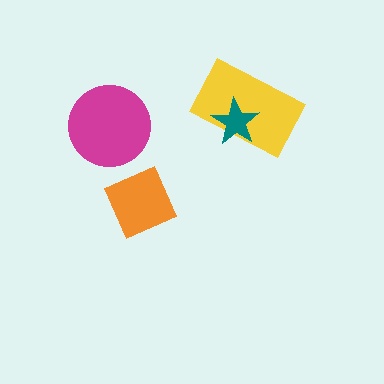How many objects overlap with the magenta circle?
0 objects overlap with the magenta circle.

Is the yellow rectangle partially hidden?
Yes, it is partially covered by another shape.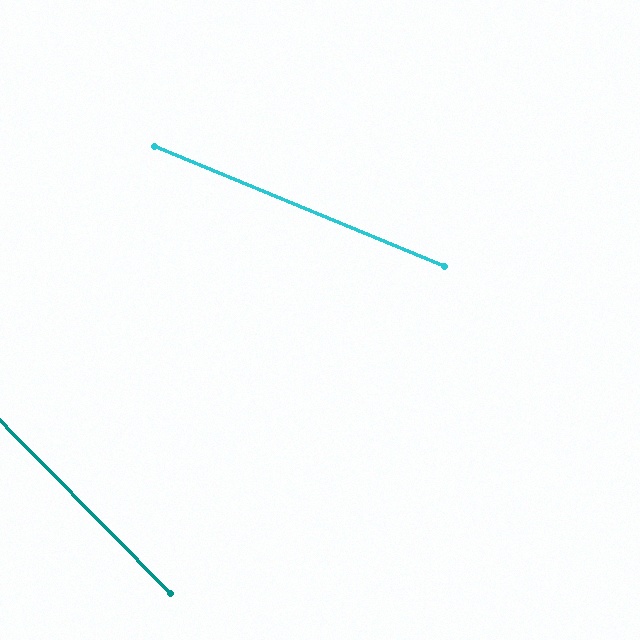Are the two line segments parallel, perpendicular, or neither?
Neither parallel nor perpendicular — they differ by about 23°.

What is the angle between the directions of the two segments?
Approximately 23 degrees.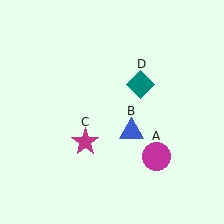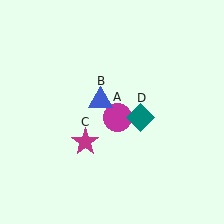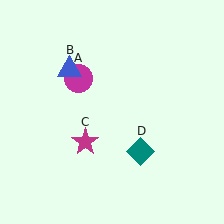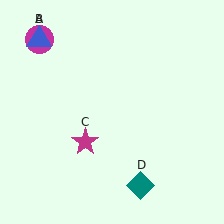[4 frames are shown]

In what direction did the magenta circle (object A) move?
The magenta circle (object A) moved up and to the left.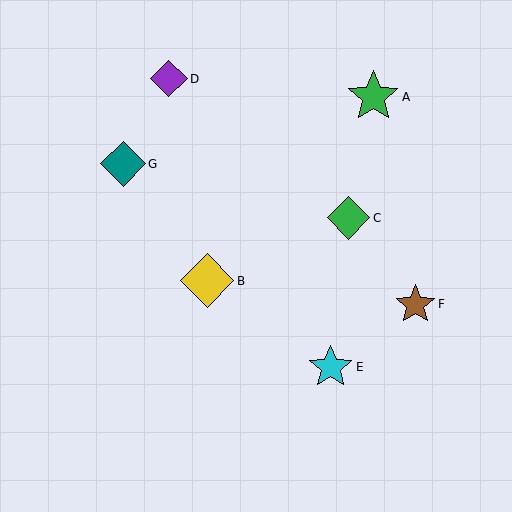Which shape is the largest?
The yellow diamond (labeled B) is the largest.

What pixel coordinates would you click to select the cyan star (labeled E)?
Click at (331, 367) to select the cyan star E.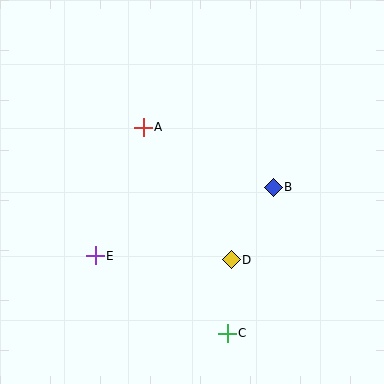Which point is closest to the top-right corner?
Point B is closest to the top-right corner.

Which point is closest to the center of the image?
Point D at (231, 260) is closest to the center.